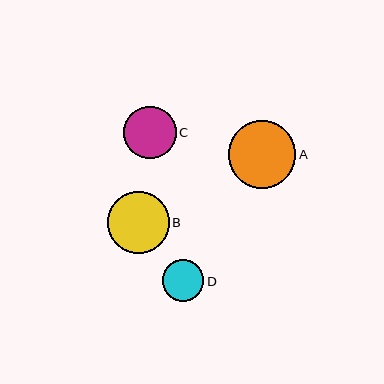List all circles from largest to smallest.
From largest to smallest: A, B, C, D.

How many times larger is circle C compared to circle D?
Circle C is approximately 1.3 times the size of circle D.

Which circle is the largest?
Circle A is the largest with a size of approximately 68 pixels.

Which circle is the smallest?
Circle D is the smallest with a size of approximately 41 pixels.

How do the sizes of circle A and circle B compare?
Circle A and circle B are approximately the same size.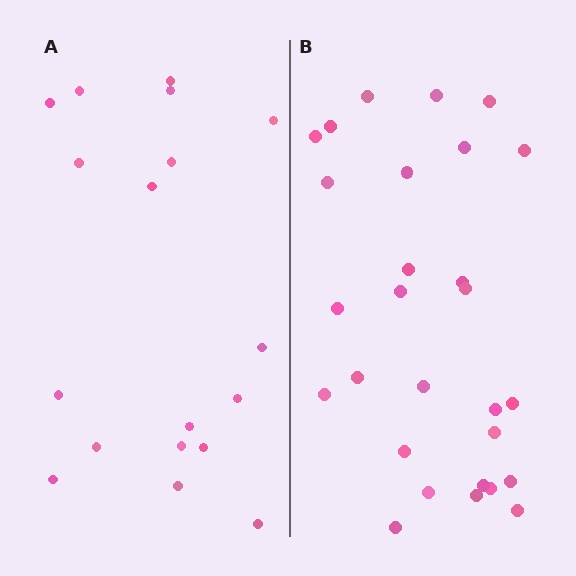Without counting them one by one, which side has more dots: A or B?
Region B (the right region) has more dots.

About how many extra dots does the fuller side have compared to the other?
Region B has roughly 10 or so more dots than region A.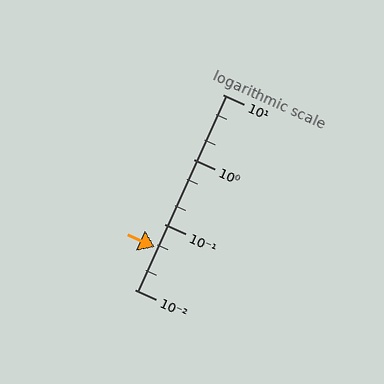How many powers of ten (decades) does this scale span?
The scale spans 3 decades, from 0.01 to 10.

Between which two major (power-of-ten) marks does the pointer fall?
The pointer is between 0.01 and 0.1.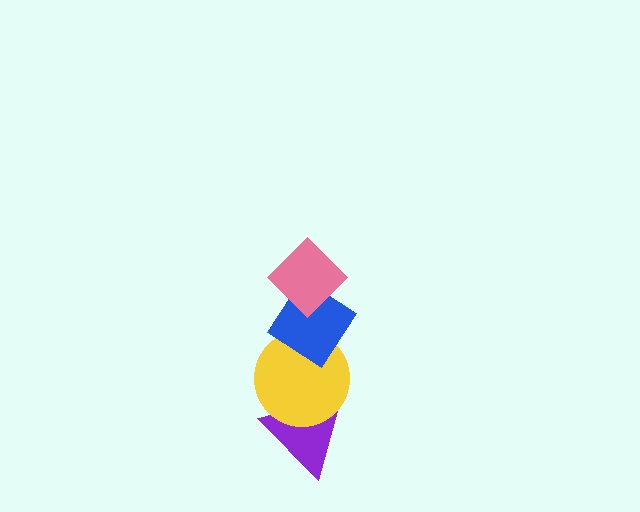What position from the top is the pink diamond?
The pink diamond is 1st from the top.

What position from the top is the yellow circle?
The yellow circle is 3rd from the top.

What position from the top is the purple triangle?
The purple triangle is 4th from the top.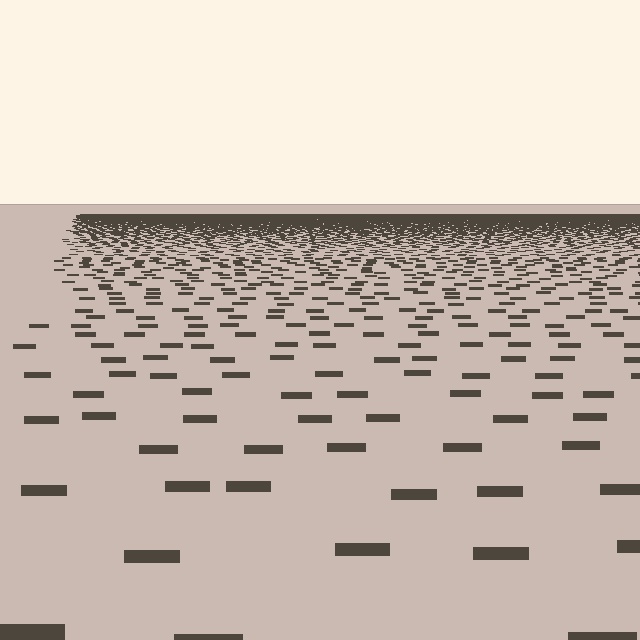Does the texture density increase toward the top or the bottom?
Density increases toward the top.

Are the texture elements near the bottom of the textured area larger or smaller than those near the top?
Larger. Near the bottom, elements are closer to the viewer and appear at a bigger on-screen size.